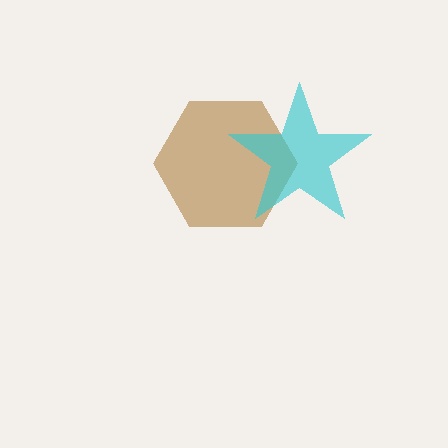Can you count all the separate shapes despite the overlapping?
Yes, there are 2 separate shapes.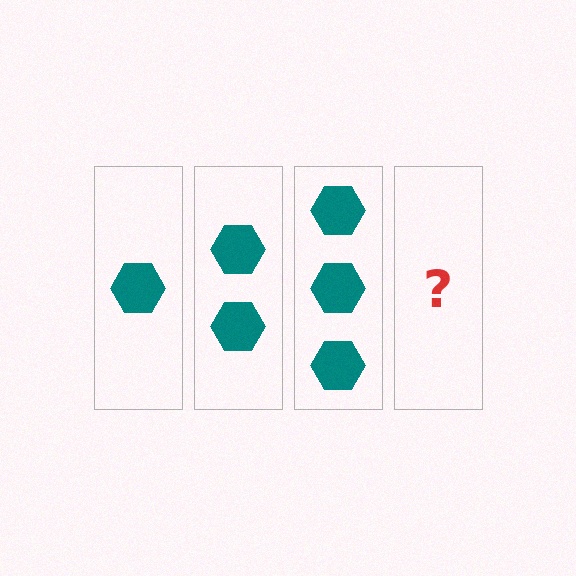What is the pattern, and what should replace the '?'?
The pattern is that each step adds one more hexagon. The '?' should be 4 hexagons.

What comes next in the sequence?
The next element should be 4 hexagons.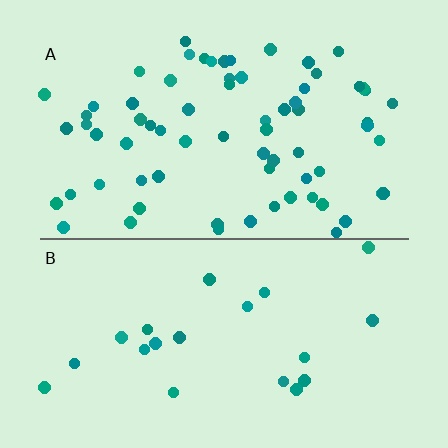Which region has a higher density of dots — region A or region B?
A (the top).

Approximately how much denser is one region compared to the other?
Approximately 3.3× — region A over region B.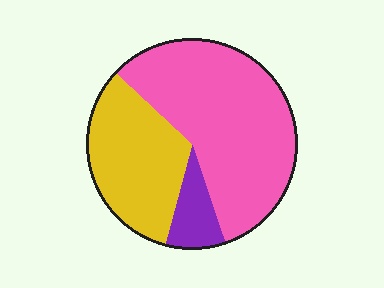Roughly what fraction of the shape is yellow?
Yellow takes up between a quarter and a half of the shape.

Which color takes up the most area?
Pink, at roughly 60%.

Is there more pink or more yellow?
Pink.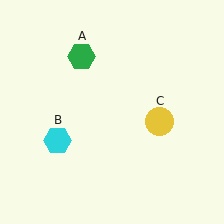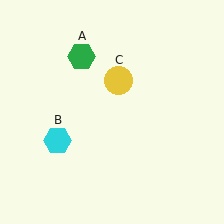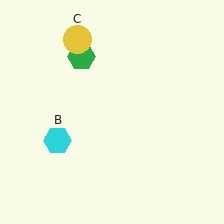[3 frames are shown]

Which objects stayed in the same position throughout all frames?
Green hexagon (object A) and cyan hexagon (object B) remained stationary.